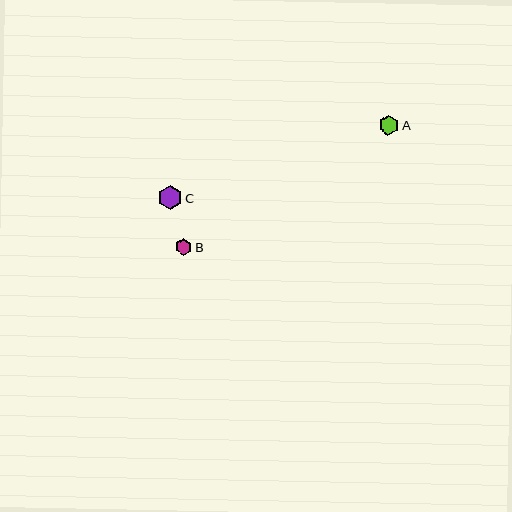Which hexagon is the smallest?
Hexagon B is the smallest with a size of approximately 16 pixels.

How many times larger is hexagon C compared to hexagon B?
Hexagon C is approximately 1.5 times the size of hexagon B.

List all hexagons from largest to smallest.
From largest to smallest: C, A, B.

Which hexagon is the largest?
Hexagon C is the largest with a size of approximately 24 pixels.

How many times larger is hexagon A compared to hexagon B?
Hexagon A is approximately 1.2 times the size of hexagon B.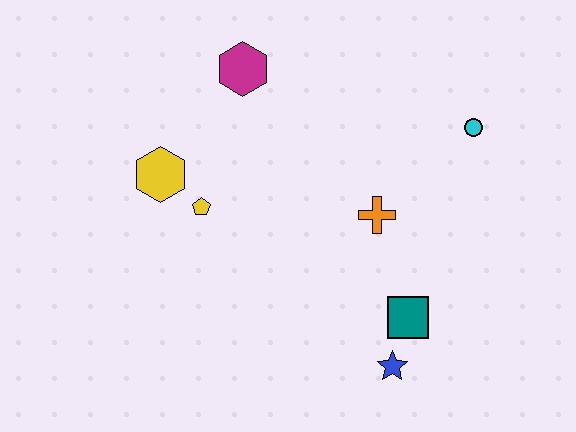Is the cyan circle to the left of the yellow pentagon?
No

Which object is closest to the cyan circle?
The orange cross is closest to the cyan circle.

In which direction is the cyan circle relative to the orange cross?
The cyan circle is to the right of the orange cross.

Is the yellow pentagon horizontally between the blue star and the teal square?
No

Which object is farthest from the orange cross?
The yellow hexagon is farthest from the orange cross.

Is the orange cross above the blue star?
Yes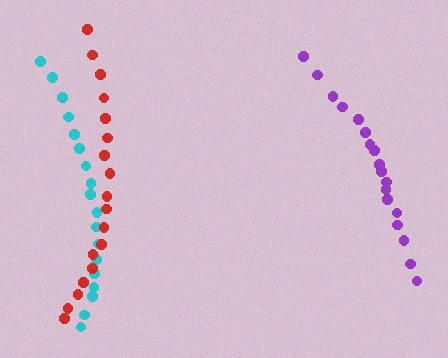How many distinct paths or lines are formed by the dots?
There are 3 distinct paths.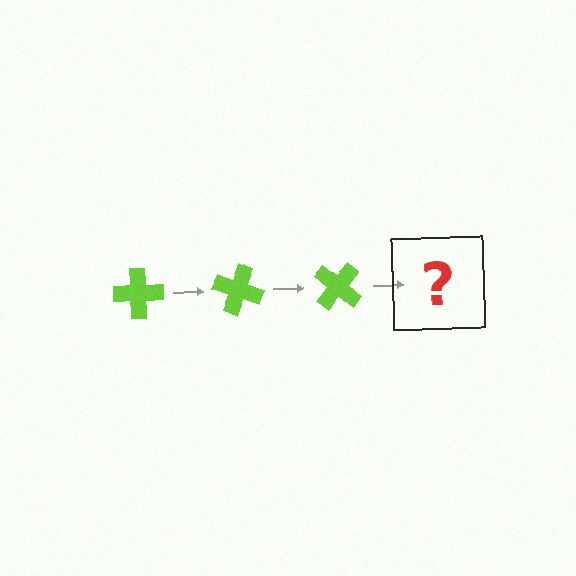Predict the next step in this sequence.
The next step is a lime cross rotated 60 degrees.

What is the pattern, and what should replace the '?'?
The pattern is that the cross rotates 20 degrees each step. The '?' should be a lime cross rotated 60 degrees.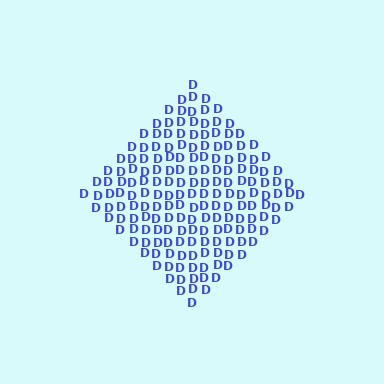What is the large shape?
The large shape is a diamond.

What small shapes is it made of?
It is made of small letter D's.